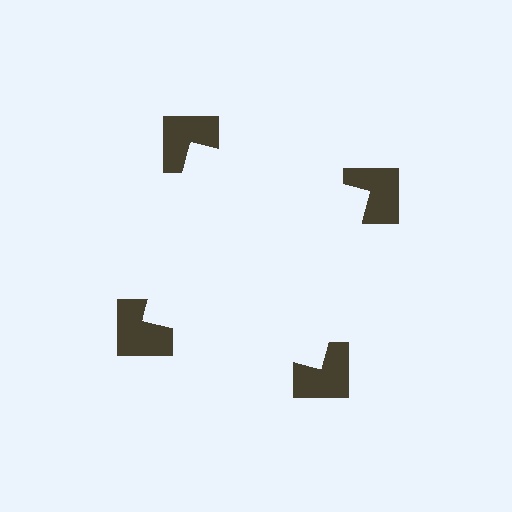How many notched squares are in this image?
There are 4 — one at each vertex of the illusory square.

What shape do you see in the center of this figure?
An illusory square — its edges are inferred from the aligned wedge cuts in the notched squares, not physically drawn.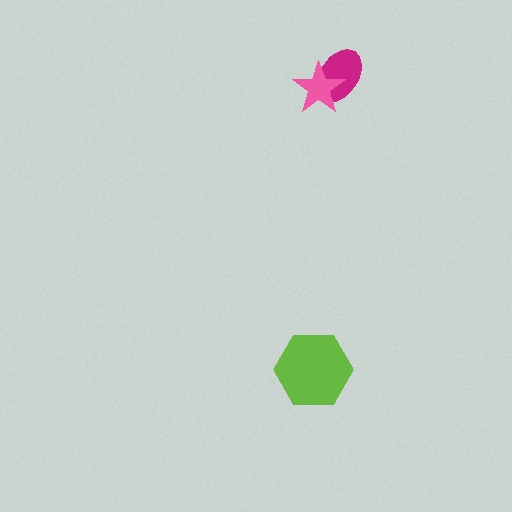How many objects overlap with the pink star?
1 object overlaps with the pink star.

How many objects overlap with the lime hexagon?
0 objects overlap with the lime hexagon.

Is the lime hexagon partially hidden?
No, no other shape covers it.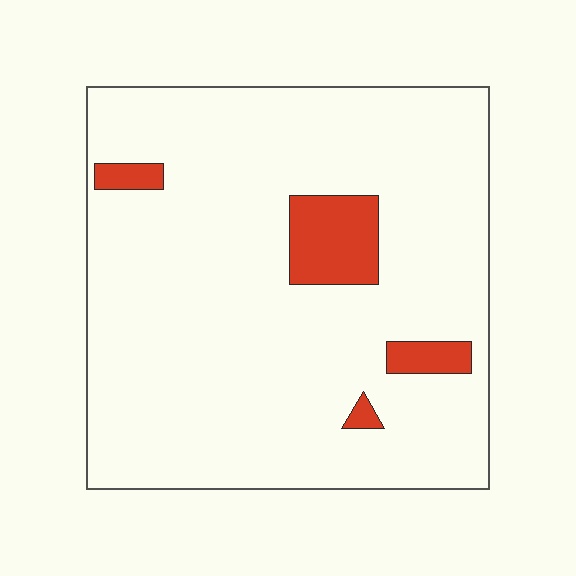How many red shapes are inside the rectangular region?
4.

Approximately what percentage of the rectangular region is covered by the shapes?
Approximately 10%.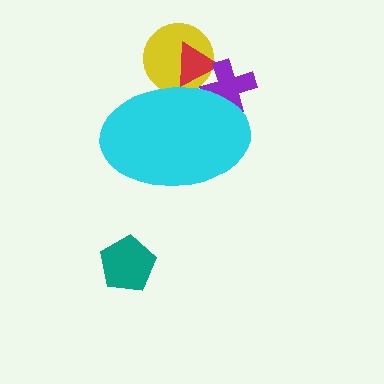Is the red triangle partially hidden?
Yes, the red triangle is partially hidden behind the cyan ellipse.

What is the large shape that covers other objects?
A cyan ellipse.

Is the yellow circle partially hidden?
Yes, the yellow circle is partially hidden behind the cyan ellipse.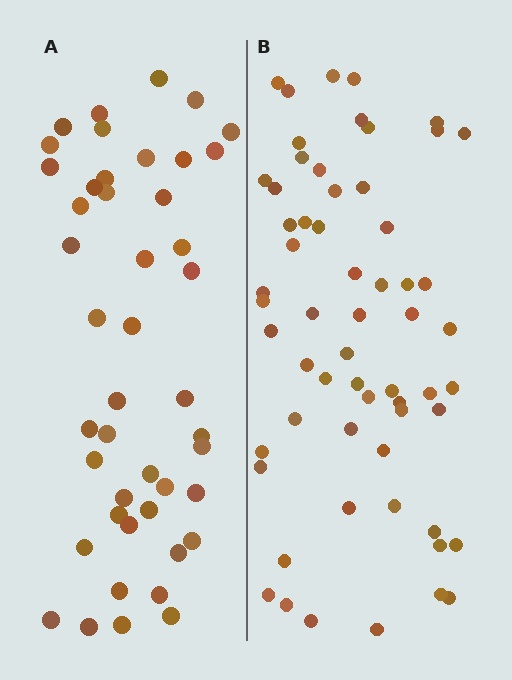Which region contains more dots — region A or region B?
Region B (the right region) has more dots.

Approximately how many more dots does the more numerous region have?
Region B has approximately 15 more dots than region A.